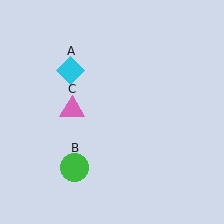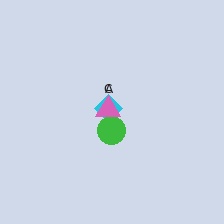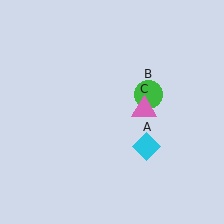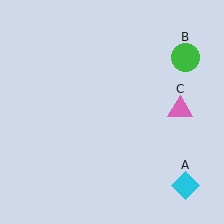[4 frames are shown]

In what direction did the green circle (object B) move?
The green circle (object B) moved up and to the right.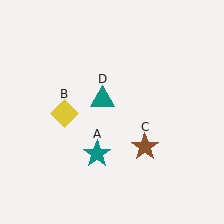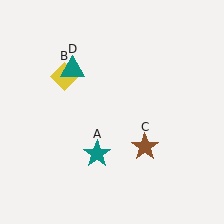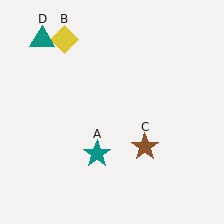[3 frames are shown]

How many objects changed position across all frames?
2 objects changed position: yellow diamond (object B), teal triangle (object D).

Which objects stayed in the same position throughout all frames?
Teal star (object A) and brown star (object C) remained stationary.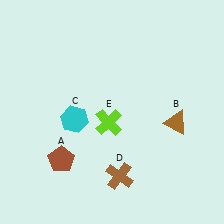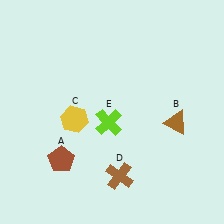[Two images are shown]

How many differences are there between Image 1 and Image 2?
There is 1 difference between the two images.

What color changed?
The hexagon (C) changed from cyan in Image 1 to yellow in Image 2.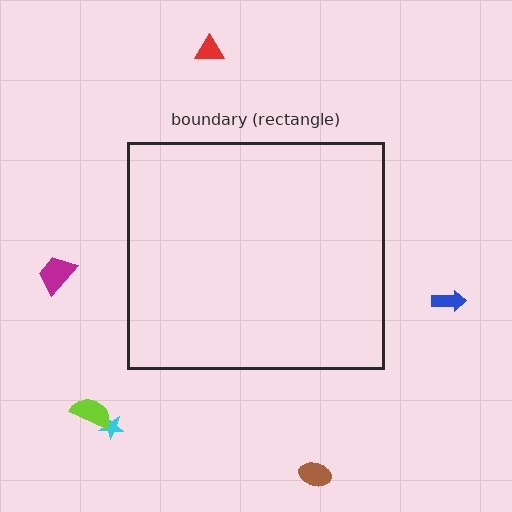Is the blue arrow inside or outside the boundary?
Outside.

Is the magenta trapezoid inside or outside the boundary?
Outside.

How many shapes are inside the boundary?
0 inside, 6 outside.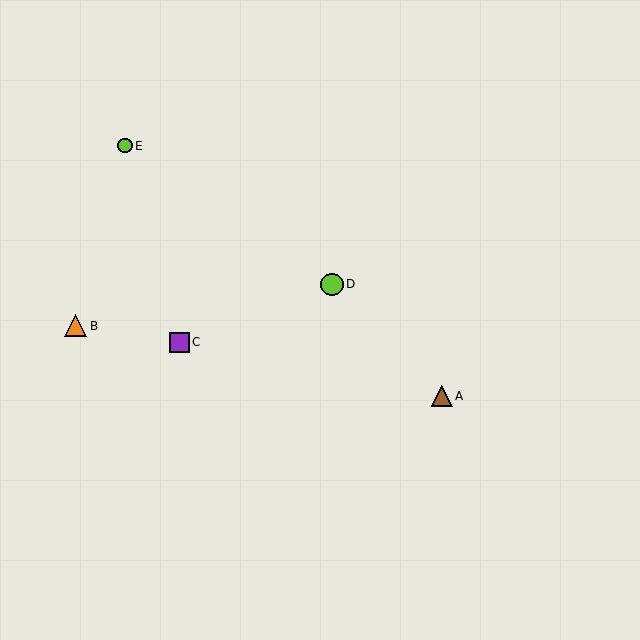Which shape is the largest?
The lime circle (labeled D) is the largest.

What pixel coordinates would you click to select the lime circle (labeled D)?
Click at (332, 284) to select the lime circle D.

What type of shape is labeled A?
Shape A is a brown triangle.